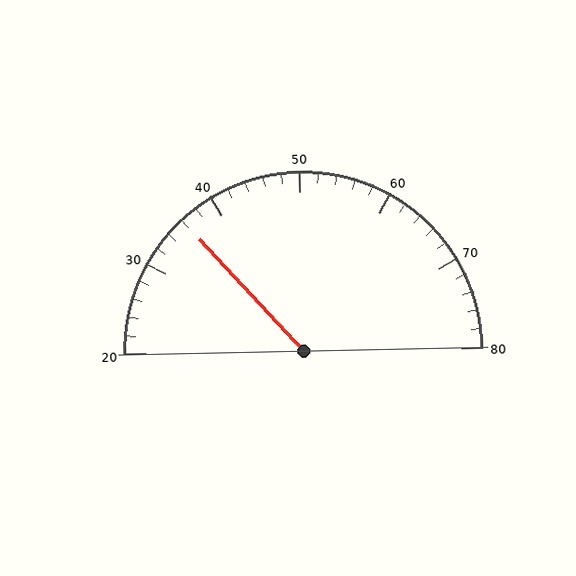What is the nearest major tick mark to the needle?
The nearest major tick mark is 40.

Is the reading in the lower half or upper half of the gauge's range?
The reading is in the lower half of the range (20 to 80).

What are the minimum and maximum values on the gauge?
The gauge ranges from 20 to 80.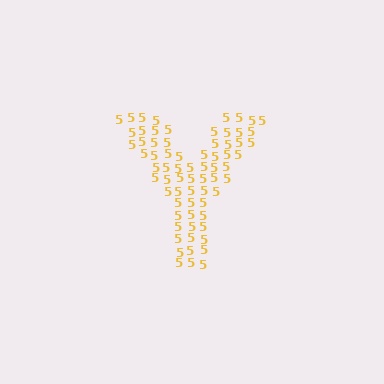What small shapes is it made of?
It is made of small digit 5's.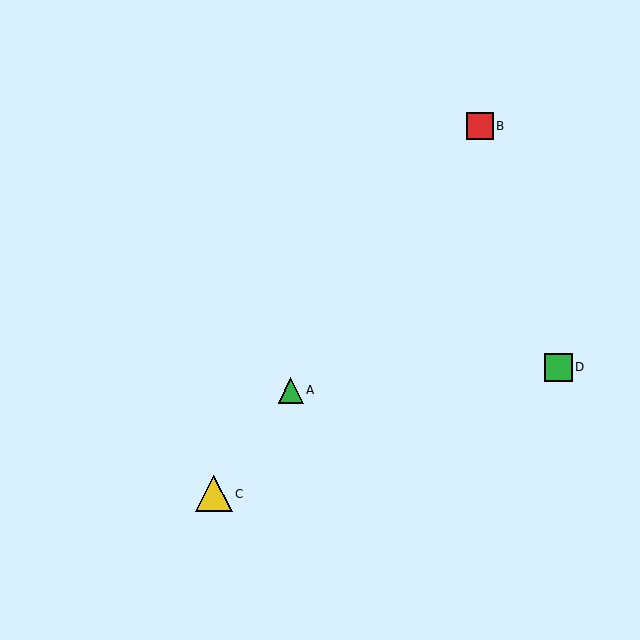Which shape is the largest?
The yellow triangle (labeled C) is the largest.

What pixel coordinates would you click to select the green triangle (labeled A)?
Click at (291, 390) to select the green triangle A.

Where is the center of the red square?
The center of the red square is at (480, 126).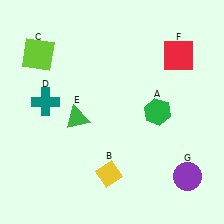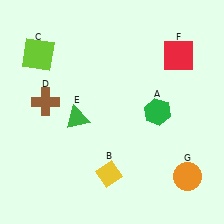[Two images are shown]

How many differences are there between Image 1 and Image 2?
There are 2 differences between the two images.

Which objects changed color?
D changed from teal to brown. G changed from purple to orange.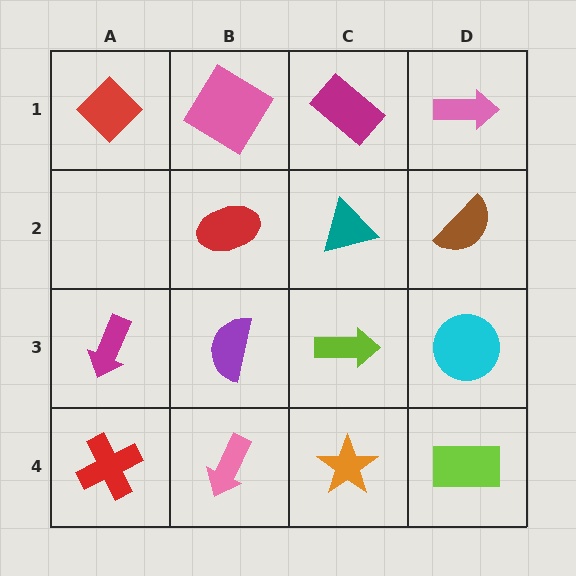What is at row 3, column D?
A cyan circle.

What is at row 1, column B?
A pink diamond.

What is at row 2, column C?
A teal triangle.